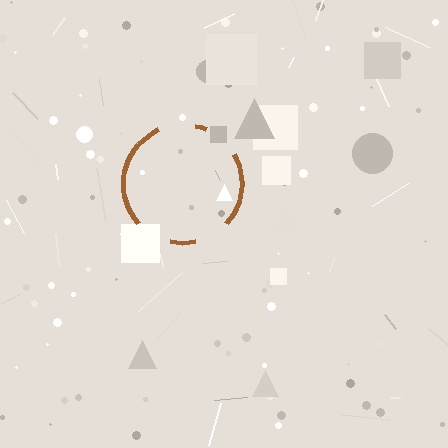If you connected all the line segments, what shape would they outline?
They would outline a circle.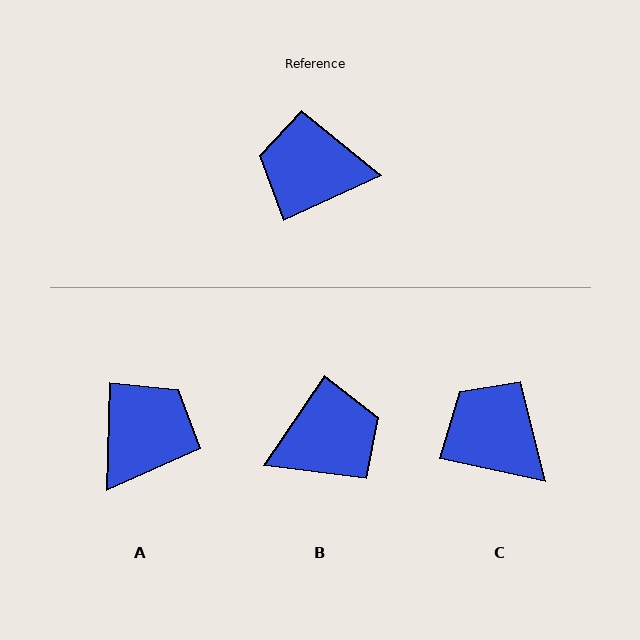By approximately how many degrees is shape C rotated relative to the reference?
Approximately 37 degrees clockwise.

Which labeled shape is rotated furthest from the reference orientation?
B, about 149 degrees away.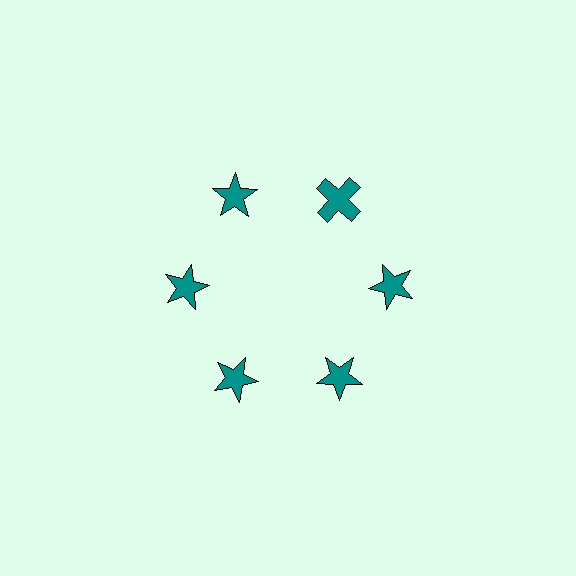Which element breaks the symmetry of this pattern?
The teal cross at roughly the 1 o'clock position breaks the symmetry. All other shapes are teal stars.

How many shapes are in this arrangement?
There are 6 shapes arranged in a ring pattern.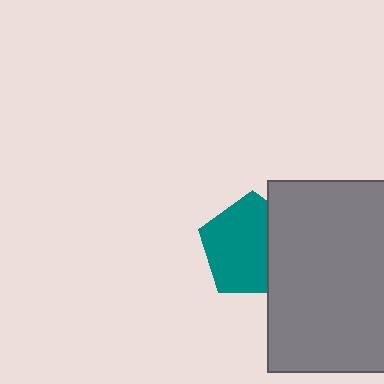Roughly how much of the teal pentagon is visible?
Most of it is visible (roughly 69%).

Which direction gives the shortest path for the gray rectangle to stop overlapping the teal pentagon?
Moving right gives the shortest separation.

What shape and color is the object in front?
The object in front is a gray rectangle.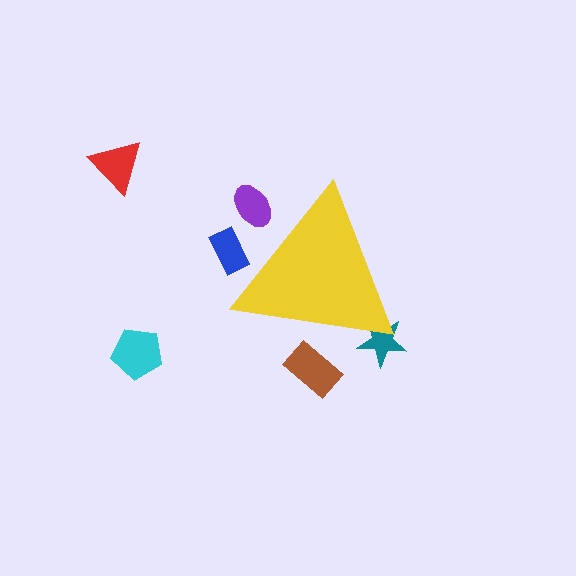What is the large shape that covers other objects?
A yellow triangle.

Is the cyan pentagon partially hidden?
No, the cyan pentagon is fully visible.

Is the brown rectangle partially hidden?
Yes, the brown rectangle is partially hidden behind the yellow triangle.